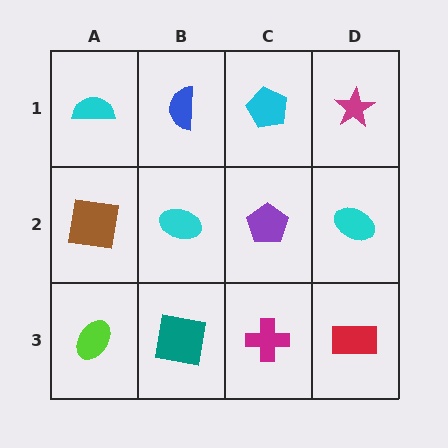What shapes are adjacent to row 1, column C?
A purple pentagon (row 2, column C), a blue semicircle (row 1, column B), a magenta star (row 1, column D).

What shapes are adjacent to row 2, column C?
A cyan pentagon (row 1, column C), a magenta cross (row 3, column C), a cyan ellipse (row 2, column B), a cyan ellipse (row 2, column D).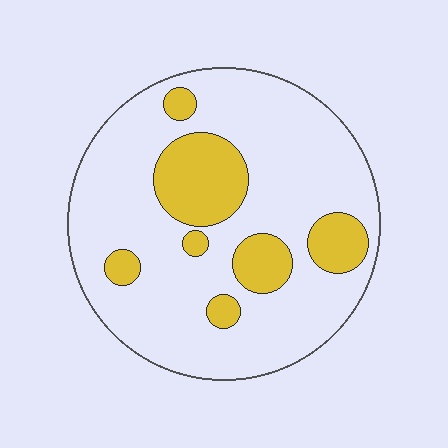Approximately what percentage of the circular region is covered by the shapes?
Approximately 20%.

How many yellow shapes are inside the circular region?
7.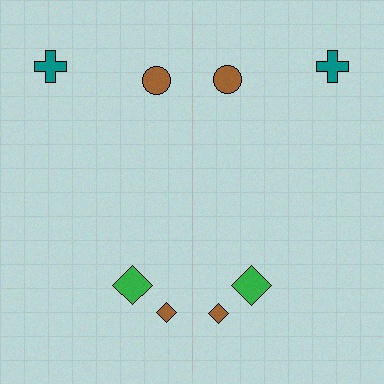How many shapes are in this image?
There are 8 shapes in this image.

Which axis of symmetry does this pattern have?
The pattern has a vertical axis of symmetry running through the center of the image.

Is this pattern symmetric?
Yes, this pattern has bilateral (reflection) symmetry.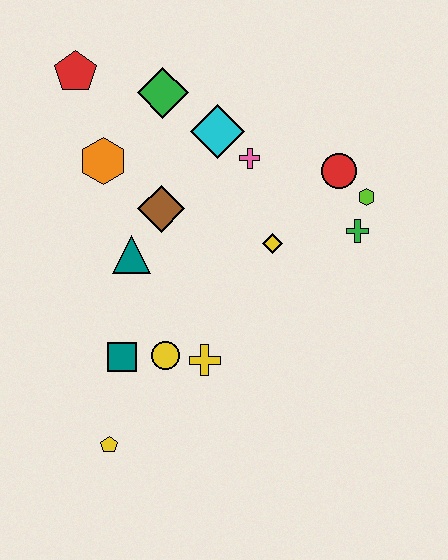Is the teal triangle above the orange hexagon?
No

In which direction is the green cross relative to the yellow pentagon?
The green cross is to the right of the yellow pentagon.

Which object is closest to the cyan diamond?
The pink cross is closest to the cyan diamond.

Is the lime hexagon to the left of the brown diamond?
No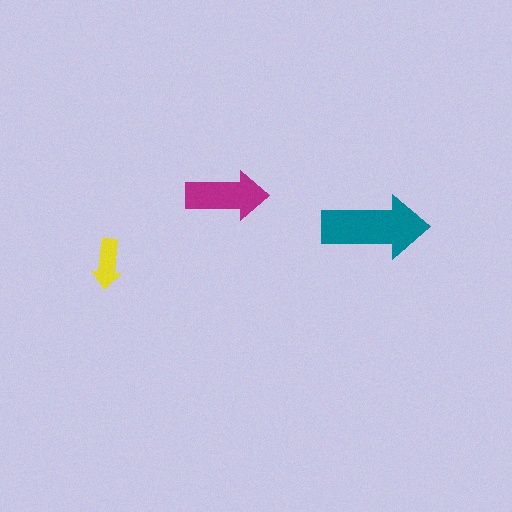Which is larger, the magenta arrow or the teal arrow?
The teal one.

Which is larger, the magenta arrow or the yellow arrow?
The magenta one.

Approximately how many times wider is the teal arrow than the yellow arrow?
About 2 times wider.